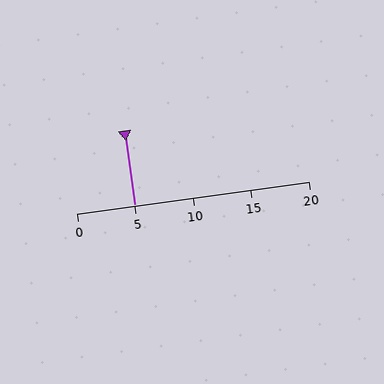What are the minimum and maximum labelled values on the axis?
The axis runs from 0 to 20.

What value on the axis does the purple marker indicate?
The marker indicates approximately 5.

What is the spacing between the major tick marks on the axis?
The major ticks are spaced 5 apart.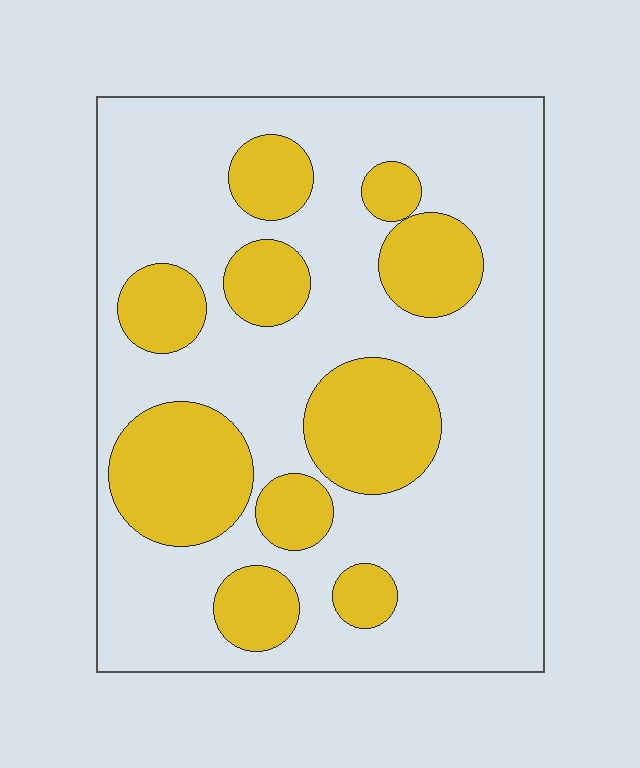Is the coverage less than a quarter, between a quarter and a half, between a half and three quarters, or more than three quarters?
Between a quarter and a half.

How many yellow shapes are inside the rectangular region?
10.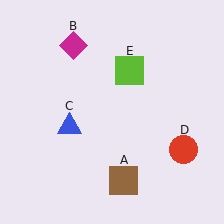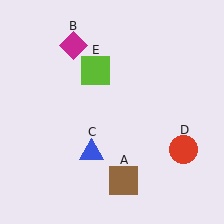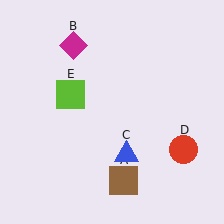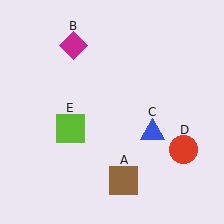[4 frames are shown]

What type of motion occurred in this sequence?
The blue triangle (object C), lime square (object E) rotated counterclockwise around the center of the scene.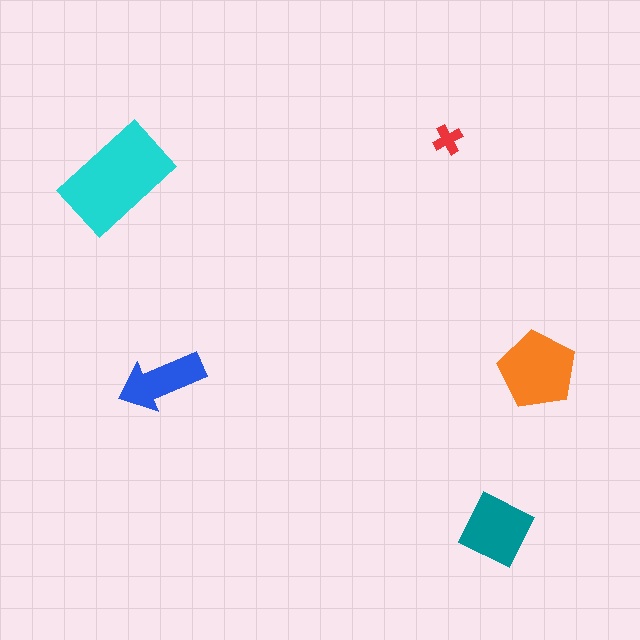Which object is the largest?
The cyan rectangle.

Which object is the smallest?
The red cross.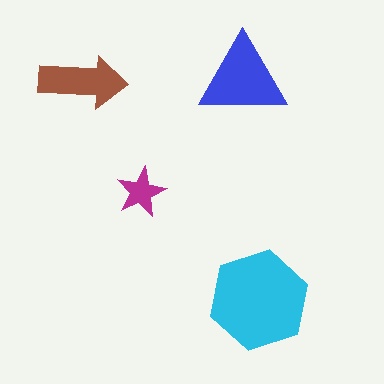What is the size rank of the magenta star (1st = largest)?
4th.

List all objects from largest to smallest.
The cyan hexagon, the blue triangle, the brown arrow, the magenta star.